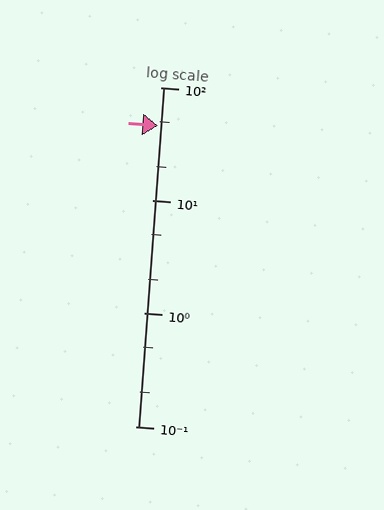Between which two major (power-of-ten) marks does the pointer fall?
The pointer is between 10 and 100.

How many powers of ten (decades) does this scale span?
The scale spans 3 decades, from 0.1 to 100.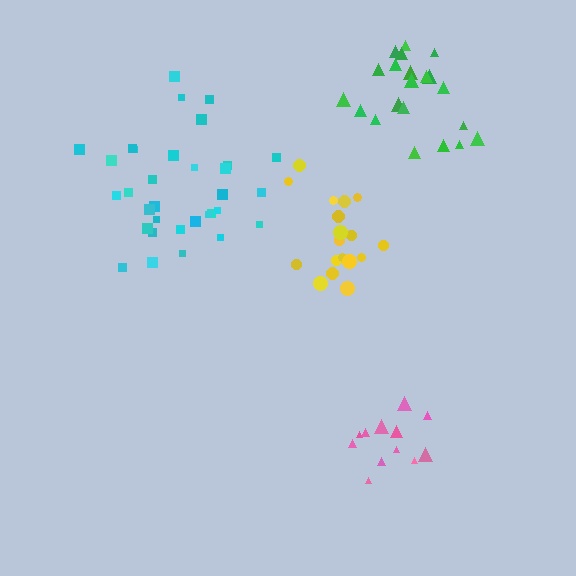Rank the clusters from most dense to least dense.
yellow, pink, green, cyan.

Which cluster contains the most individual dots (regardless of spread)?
Cyan (33).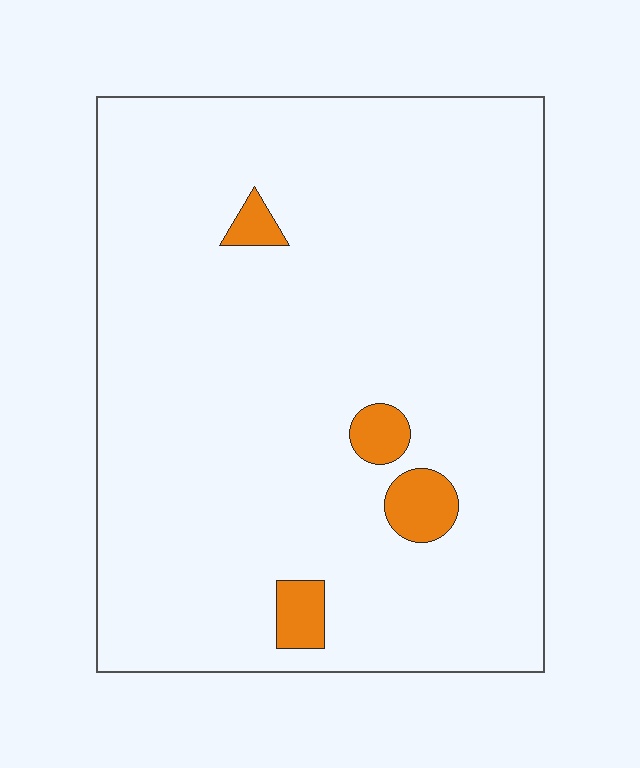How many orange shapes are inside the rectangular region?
4.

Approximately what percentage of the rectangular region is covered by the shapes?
Approximately 5%.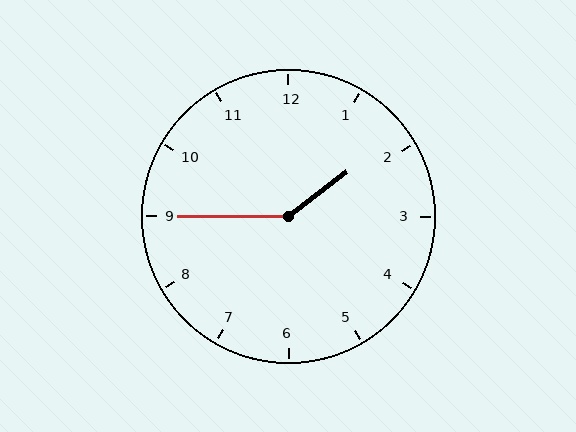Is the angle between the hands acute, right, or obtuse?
It is obtuse.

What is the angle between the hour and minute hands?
Approximately 142 degrees.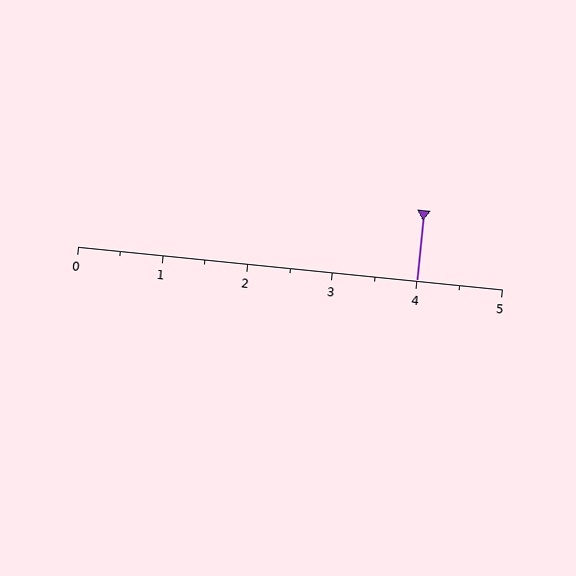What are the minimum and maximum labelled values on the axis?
The axis runs from 0 to 5.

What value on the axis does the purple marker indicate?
The marker indicates approximately 4.